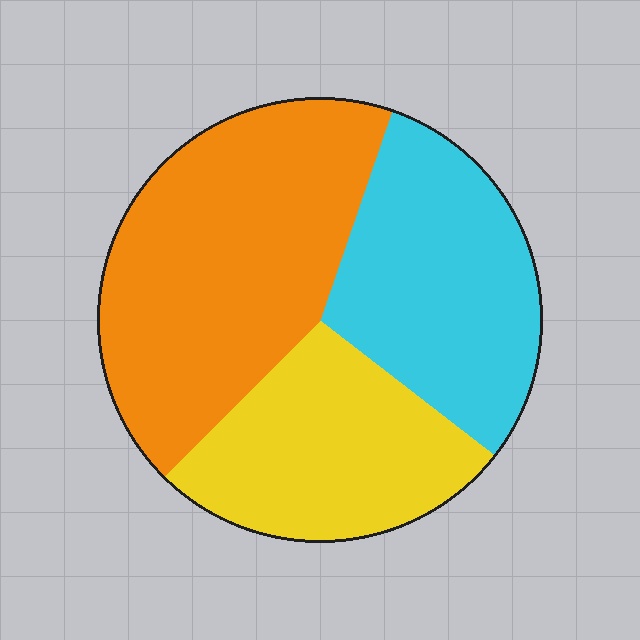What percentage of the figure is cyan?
Cyan covers roughly 30% of the figure.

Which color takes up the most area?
Orange, at roughly 45%.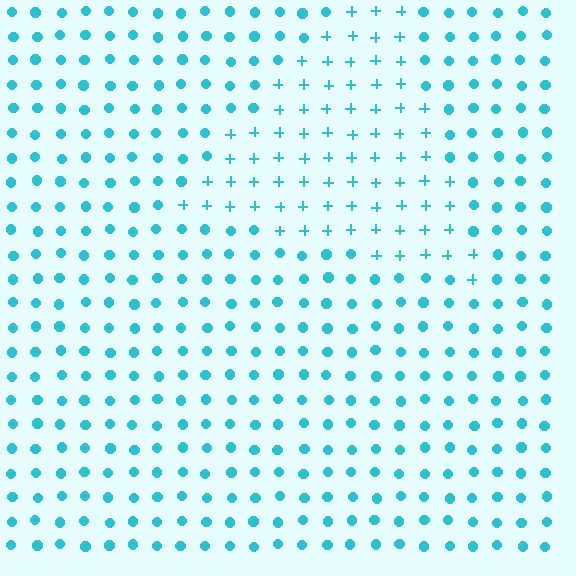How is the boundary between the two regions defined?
The boundary is defined by a change in element shape: plus signs inside vs. circles outside. All elements share the same color and spacing.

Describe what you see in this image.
The image is filled with small cyan elements arranged in a uniform grid. A triangle-shaped region contains plus signs, while the surrounding area contains circles. The boundary is defined purely by the change in element shape.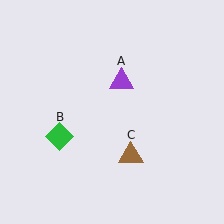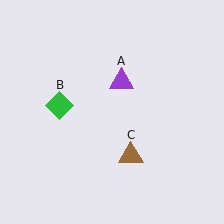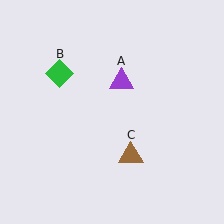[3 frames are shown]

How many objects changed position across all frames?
1 object changed position: green diamond (object B).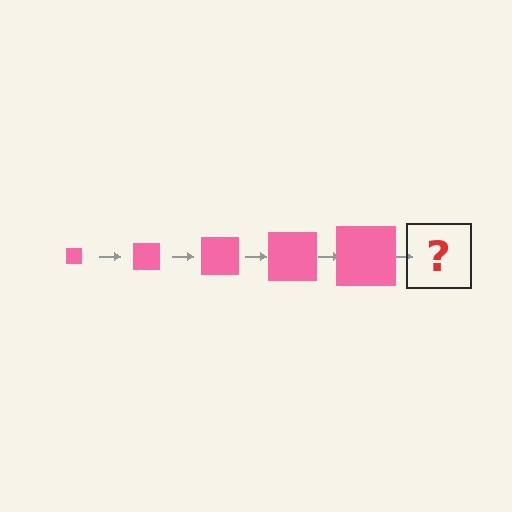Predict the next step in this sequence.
The next step is a pink square, larger than the previous one.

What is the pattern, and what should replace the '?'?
The pattern is that the square gets progressively larger each step. The '?' should be a pink square, larger than the previous one.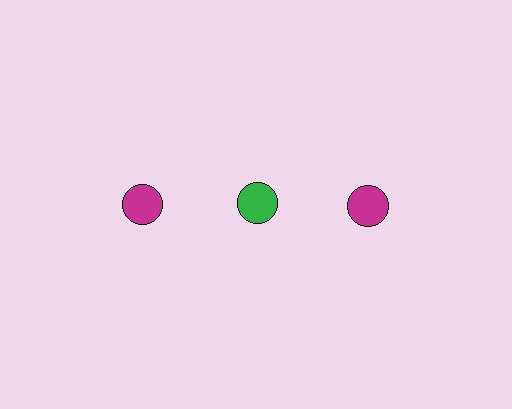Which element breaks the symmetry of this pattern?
The green circle in the top row, second from left column breaks the symmetry. All other shapes are magenta circles.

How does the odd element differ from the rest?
It has a different color: green instead of magenta.